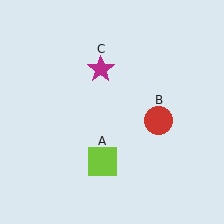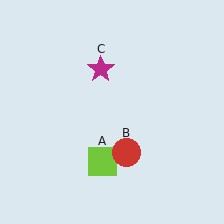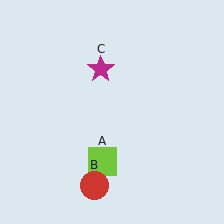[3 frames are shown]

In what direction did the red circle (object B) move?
The red circle (object B) moved down and to the left.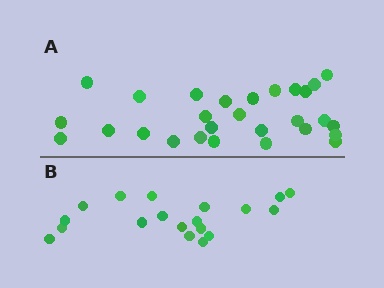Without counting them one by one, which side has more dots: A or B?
Region A (the top region) has more dots.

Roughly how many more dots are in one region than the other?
Region A has roughly 8 or so more dots than region B.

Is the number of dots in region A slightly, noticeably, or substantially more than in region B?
Region A has substantially more. The ratio is roughly 1.5 to 1.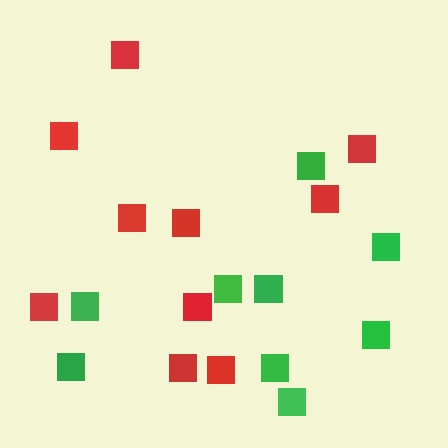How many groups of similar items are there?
There are 2 groups: one group of red squares (10) and one group of green squares (9).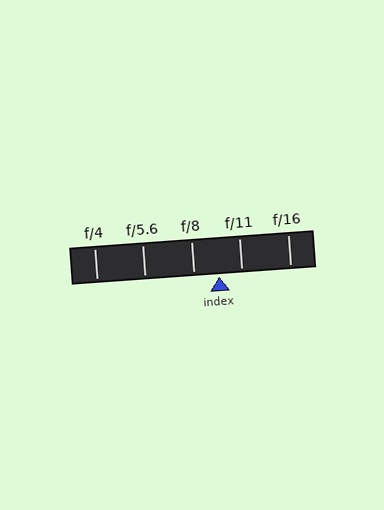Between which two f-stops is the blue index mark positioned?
The index mark is between f/8 and f/11.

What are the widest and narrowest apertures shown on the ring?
The widest aperture shown is f/4 and the narrowest is f/16.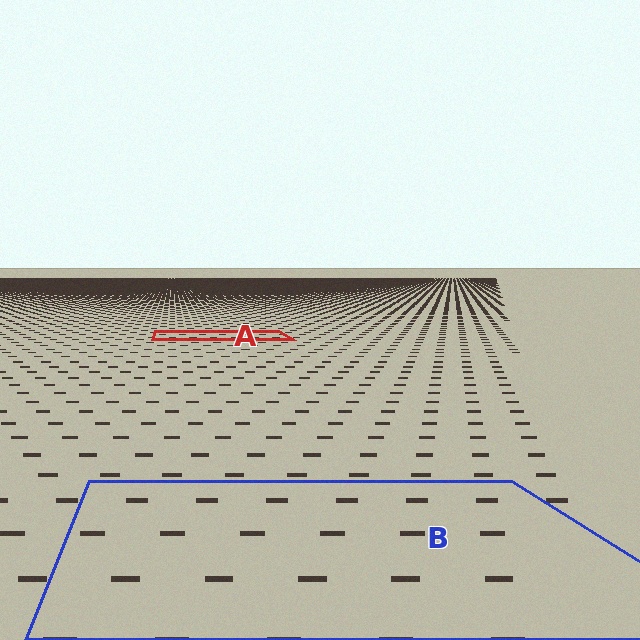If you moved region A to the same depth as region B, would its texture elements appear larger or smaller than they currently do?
They would appear larger. At a closer depth, the same texture elements are projected at a bigger on-screen size.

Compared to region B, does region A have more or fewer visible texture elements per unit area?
Region A has more texture elements per unit area — they are packed more densely because it is farther away.